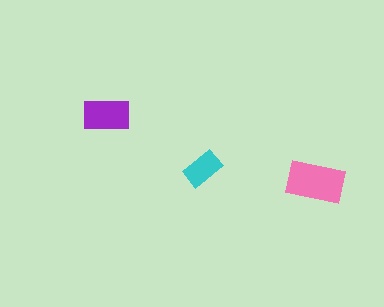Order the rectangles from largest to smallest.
the pink one, the purple one, the cyan one.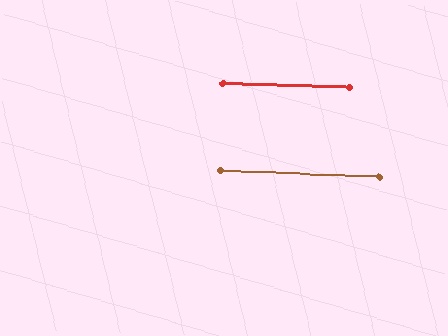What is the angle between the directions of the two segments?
Approximately 1 degree.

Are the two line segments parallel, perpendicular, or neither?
Parallel — their directions differ by only 0.9°.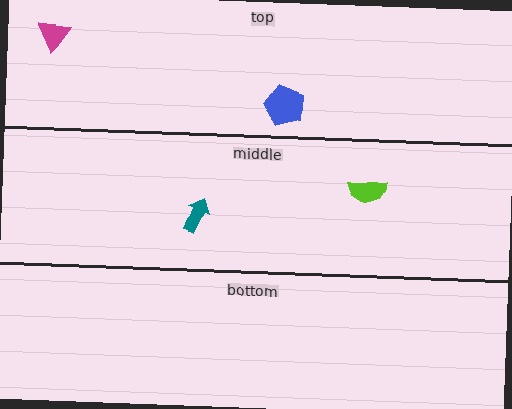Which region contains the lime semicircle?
The middle region.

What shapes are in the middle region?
The teal arrow, the lime semicircle.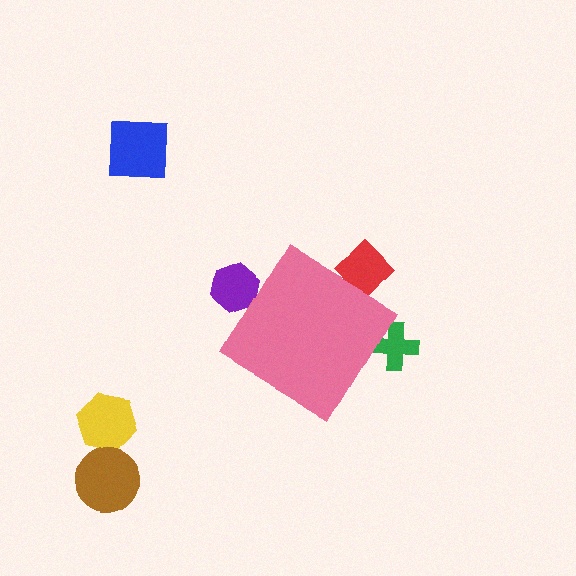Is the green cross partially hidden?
Yes, the green cross is partially hidden behind the pink diamond.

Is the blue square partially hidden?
No, the blue square is fully visible.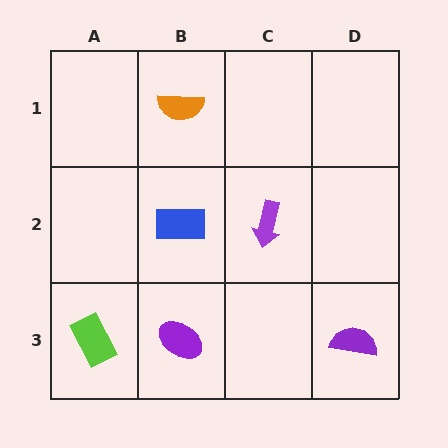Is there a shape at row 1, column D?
No, that cell is empty.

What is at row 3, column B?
A purple ellipse.